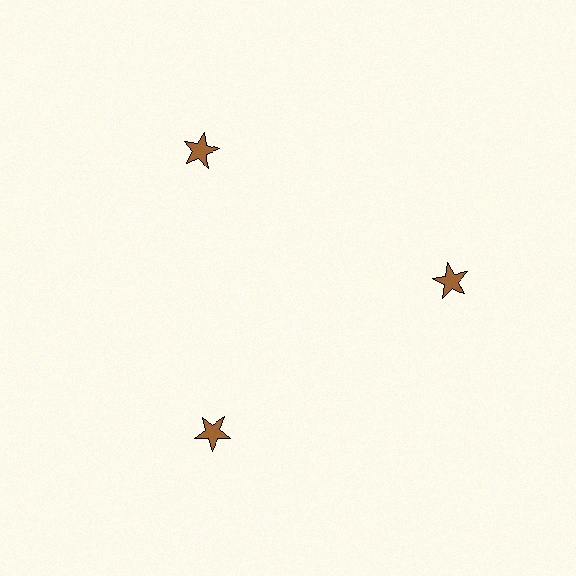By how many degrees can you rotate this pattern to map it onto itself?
The pattern maps onto itself every 120 degrees of rotation.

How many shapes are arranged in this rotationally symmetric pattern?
There are 3 shapes, arranged in 3 groups of 1.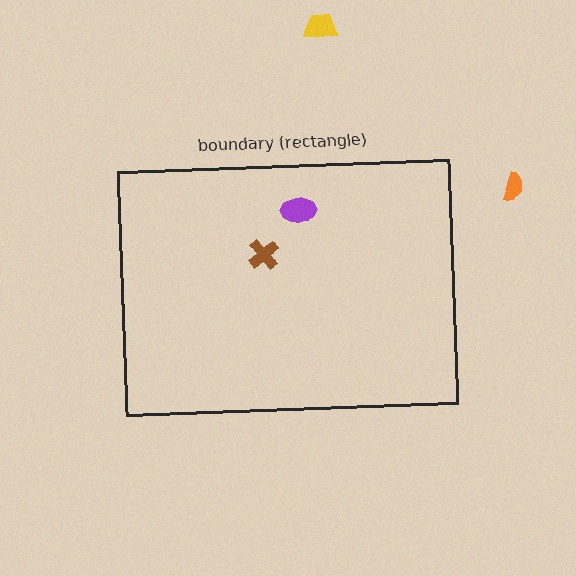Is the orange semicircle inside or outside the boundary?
Outside.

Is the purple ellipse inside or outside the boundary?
Inside.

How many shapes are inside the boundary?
2 inside, 2 outside.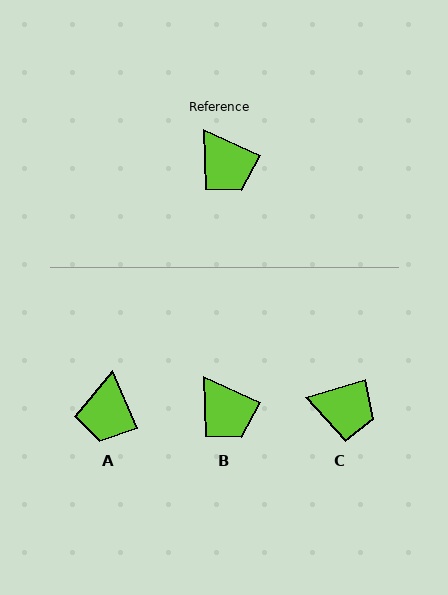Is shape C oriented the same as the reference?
No, it is off by about 40 degrees.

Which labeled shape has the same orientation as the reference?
B.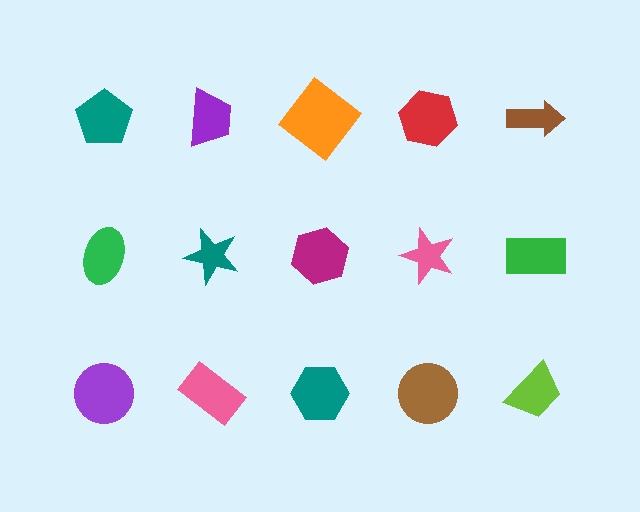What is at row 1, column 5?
A brown arrow.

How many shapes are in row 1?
5 shapes.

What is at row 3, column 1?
A purple circle.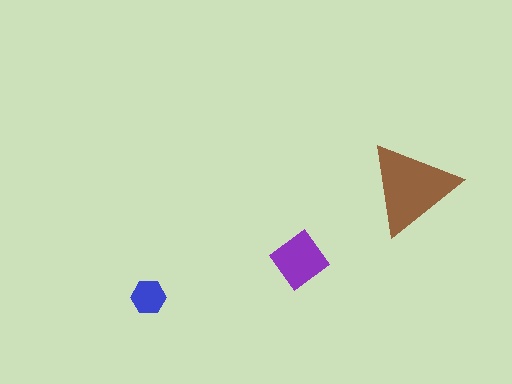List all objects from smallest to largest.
The blue hexagon, the purple diamond, the brown triangle.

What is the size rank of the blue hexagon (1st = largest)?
3rd.